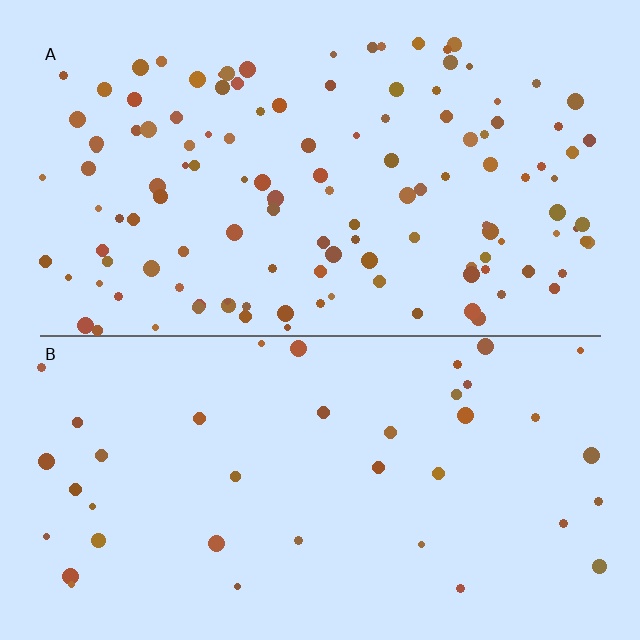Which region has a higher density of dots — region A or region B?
A (the top).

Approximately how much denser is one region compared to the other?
Approximately 3.2× — region A over region B.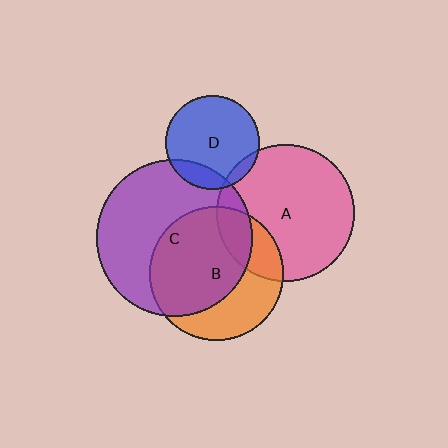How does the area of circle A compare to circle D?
Approximately 2.1 times.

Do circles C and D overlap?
Yes.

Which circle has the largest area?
Circle C (purple).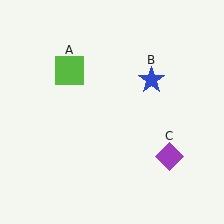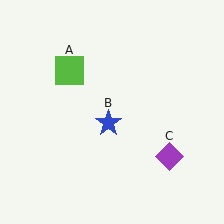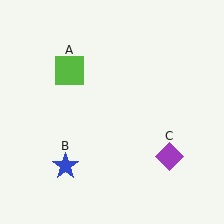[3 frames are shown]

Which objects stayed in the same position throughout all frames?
Lime square (object A) and purple diamond (object C) remained stationary.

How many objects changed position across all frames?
1 object changed position: blue star (object B).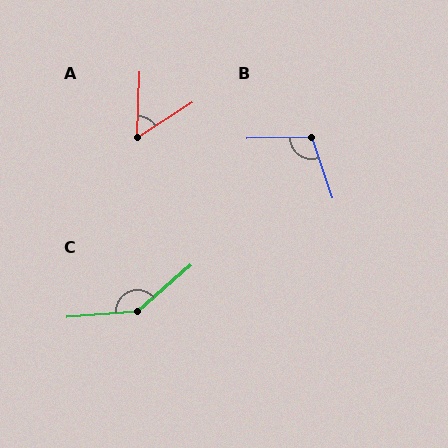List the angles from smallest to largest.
A (56°), B (108°), C (144°).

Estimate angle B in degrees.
Approximately 108 degrees.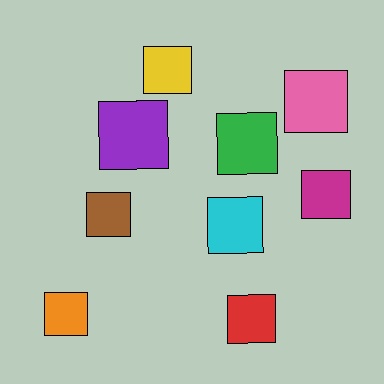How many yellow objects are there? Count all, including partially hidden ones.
There is 1 yellow object.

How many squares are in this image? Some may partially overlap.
There are 9 squares.